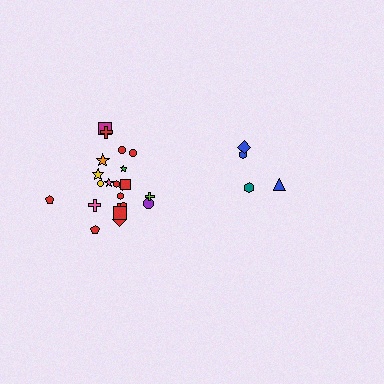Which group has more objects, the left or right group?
The left group.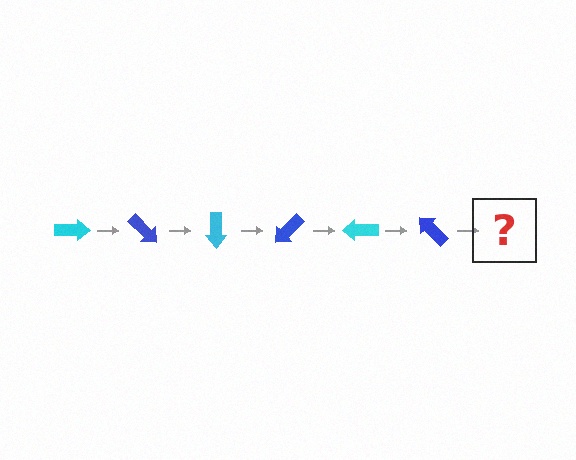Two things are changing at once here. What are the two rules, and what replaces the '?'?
The two rules are that it rotates 45 degrees each step and the color cycles through cyan and blue. The '?' should be a cyan arrow, rotated 270 degrees from the start.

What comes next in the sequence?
The next element should be a cyan arrow, rotated 270 degrees from the start.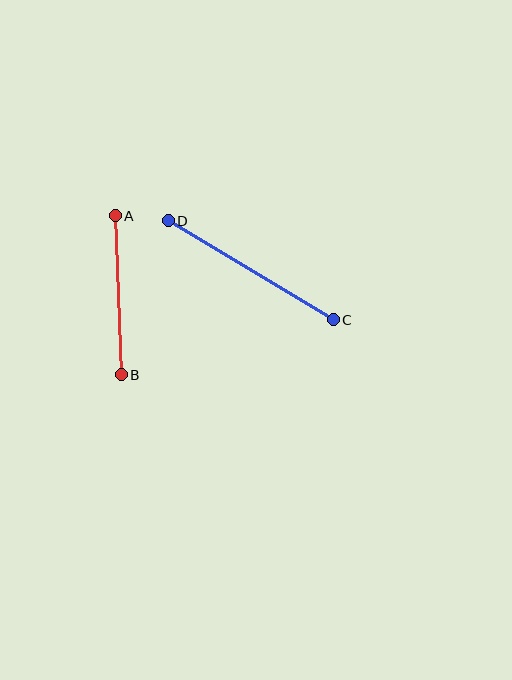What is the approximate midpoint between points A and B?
The midpoint is at approximately (118, 295) pixels.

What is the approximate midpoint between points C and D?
The midpoint is at approximately (251, 270) pixels.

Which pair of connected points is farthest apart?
Points C and D are farthest apart.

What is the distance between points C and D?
The distance is approximately 193 pixels.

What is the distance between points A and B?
The distance is approximately 159 pixels.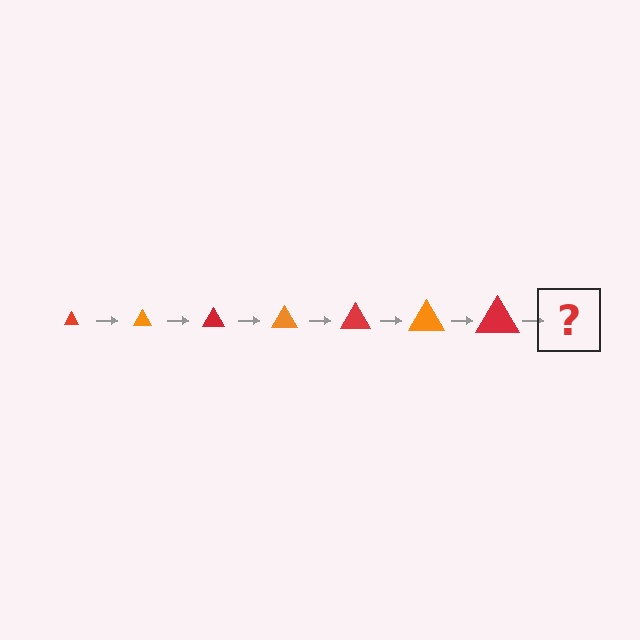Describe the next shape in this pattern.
It should be an orange triangle, larger than the previous one.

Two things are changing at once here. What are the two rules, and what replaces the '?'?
The two rules are that the triangle grows larger each step and the color cycles through red and orange. The '?' should be an orange triangle, larger than the previous one.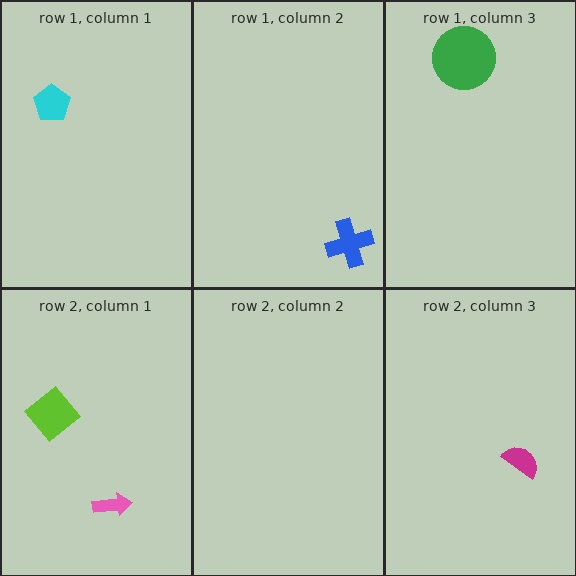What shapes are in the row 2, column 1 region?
The lime diamond, the pink arrow.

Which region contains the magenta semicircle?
The row 2, column 3 region.